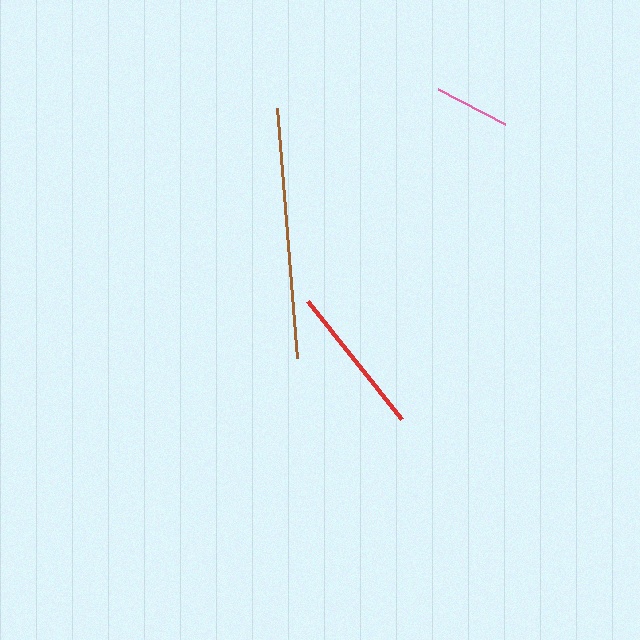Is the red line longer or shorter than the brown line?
The brown line is longer than the red line.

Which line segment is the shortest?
The pink line is the shortest at approximately 75 pixels.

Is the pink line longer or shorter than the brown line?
The brown line is longer than the pink line.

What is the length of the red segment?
The red segment is approximately 151 pixels long.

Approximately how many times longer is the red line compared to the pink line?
The red line is approximately 2.0 times the length of the pink line.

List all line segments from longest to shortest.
From longest to shortest: brown, red, pink.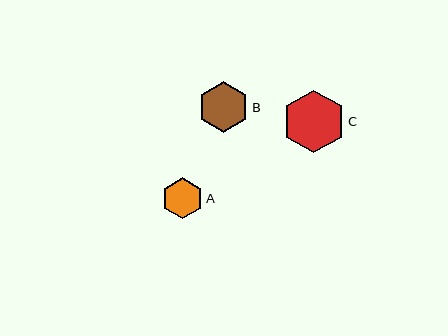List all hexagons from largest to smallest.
From largest to smallest: C, B, A.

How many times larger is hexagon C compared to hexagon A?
Hexagon C is approximately 1.5 times the size of hexagon A.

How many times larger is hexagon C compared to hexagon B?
Hexagon C is approximately 1.2 times the size of hexagon B.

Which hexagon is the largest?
Hexagon C is the largest with a size of approximately 63 pixels.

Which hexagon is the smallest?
Hexagon A is the smallest with a size of approximately 41 pixels.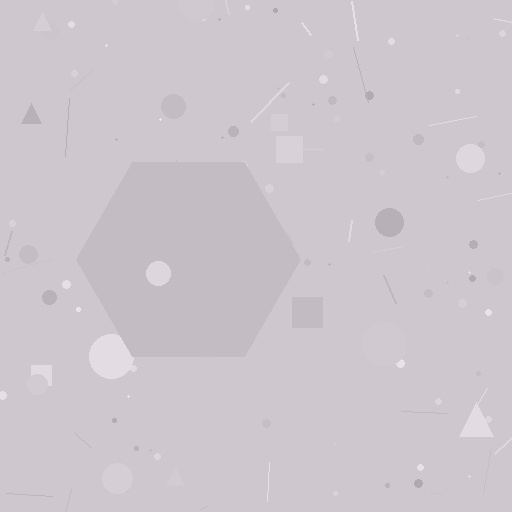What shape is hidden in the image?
A hexagon is hidden in the image.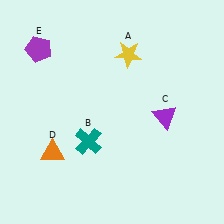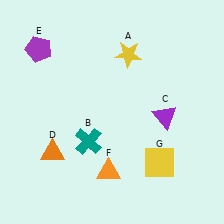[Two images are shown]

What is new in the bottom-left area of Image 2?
An orange triangle (F) was added in the bottom-left area of Image 2.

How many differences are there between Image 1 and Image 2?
There are 2 differences between the two images.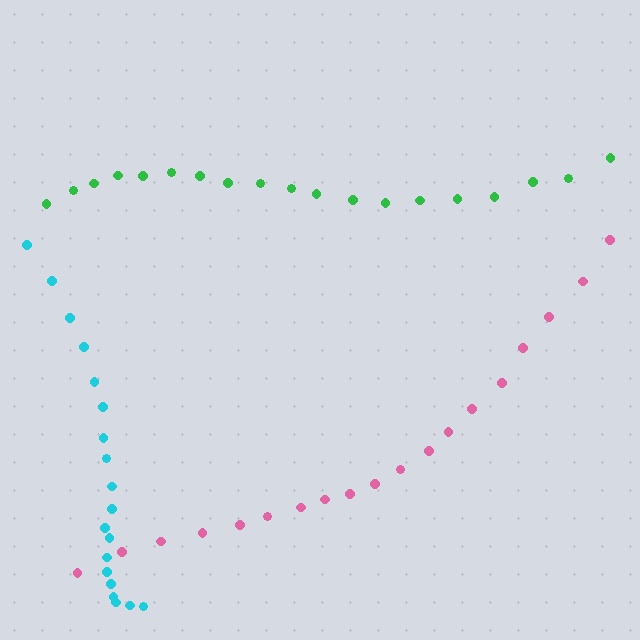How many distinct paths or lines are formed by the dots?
There are 3 distinct paths.